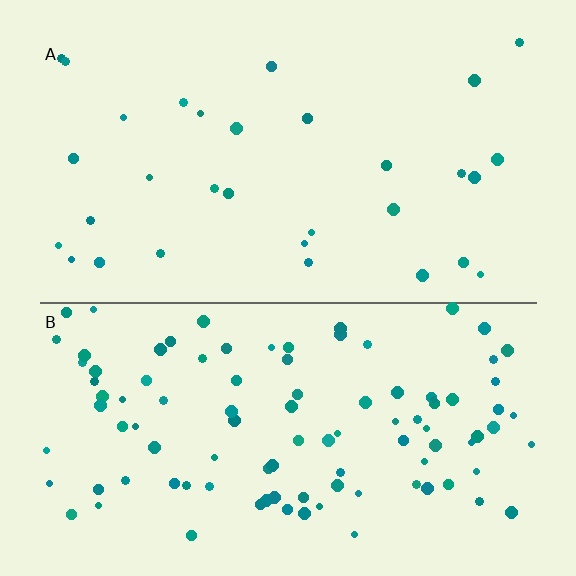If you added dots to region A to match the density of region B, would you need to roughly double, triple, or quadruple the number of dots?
Approximately triple.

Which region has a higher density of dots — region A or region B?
B (the bottom).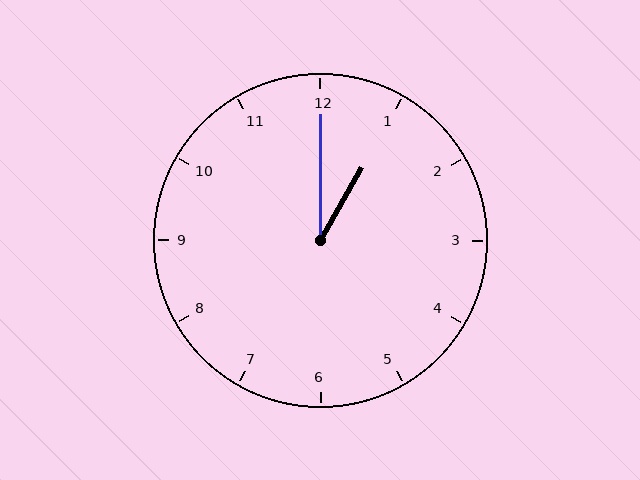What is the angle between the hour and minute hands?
Approximately 30 degrees.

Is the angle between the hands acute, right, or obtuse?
It is acute.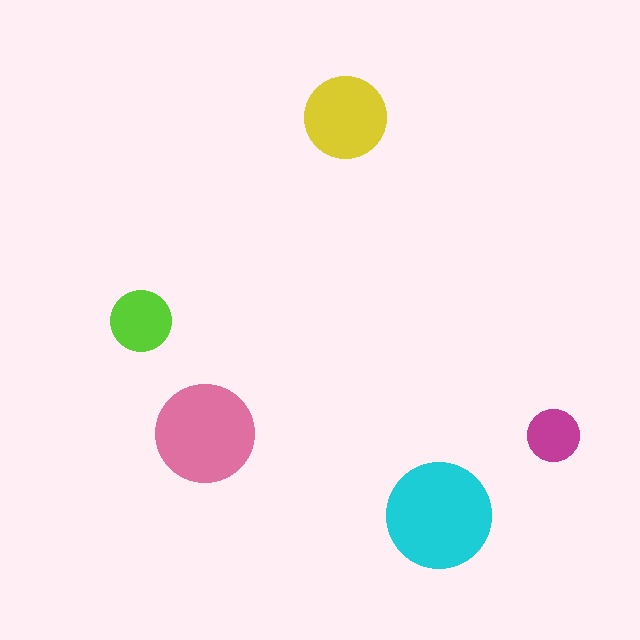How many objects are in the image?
There are 5 objects in the image.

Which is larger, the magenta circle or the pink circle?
The pink one.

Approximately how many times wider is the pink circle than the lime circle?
About 1.5 times wider.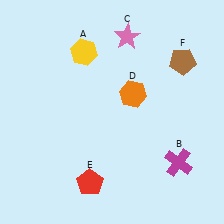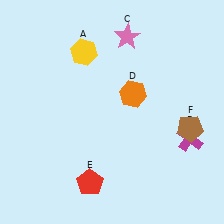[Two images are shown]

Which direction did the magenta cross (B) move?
The magenta cross (B) moved up.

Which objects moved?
The objects that moved are: the magenta cross (B), the brown pentagon (F).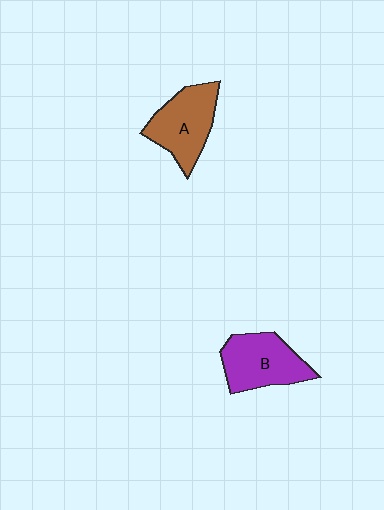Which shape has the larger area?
Shape B (purple).